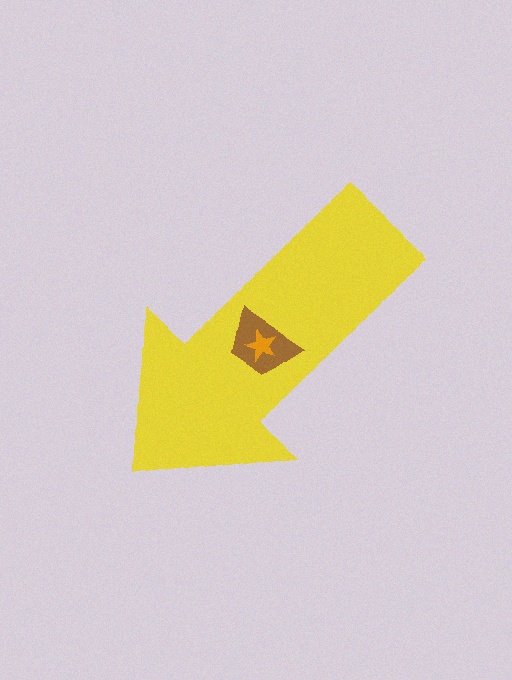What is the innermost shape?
The orange star.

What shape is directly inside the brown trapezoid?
The orange star.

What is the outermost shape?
The yellow arrow.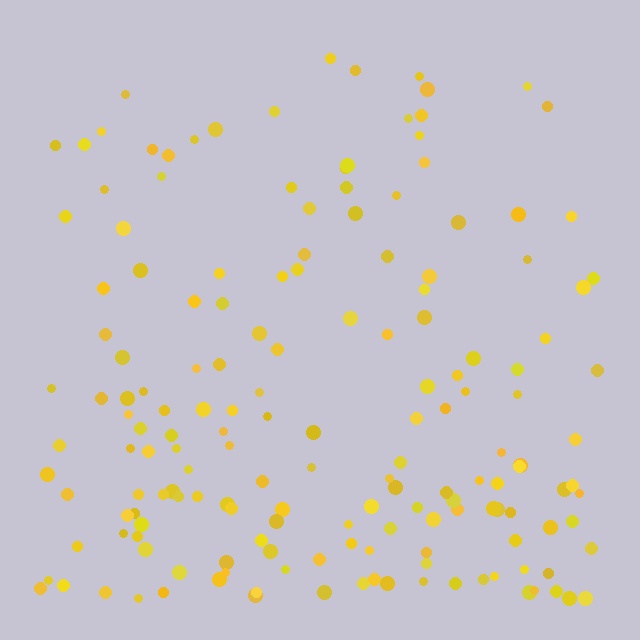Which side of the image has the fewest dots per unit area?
The top.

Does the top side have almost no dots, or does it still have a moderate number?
Still a moderate number, just noticeably fewer than the bottom.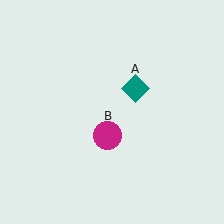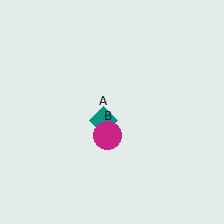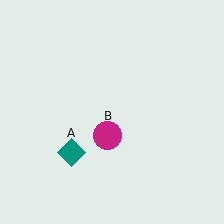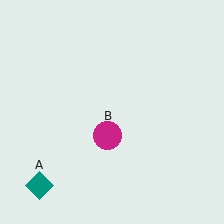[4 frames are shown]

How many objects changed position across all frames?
1 object changed position: teal diamond (object A).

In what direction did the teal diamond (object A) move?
The teal diamond (object A) moved down and to the left.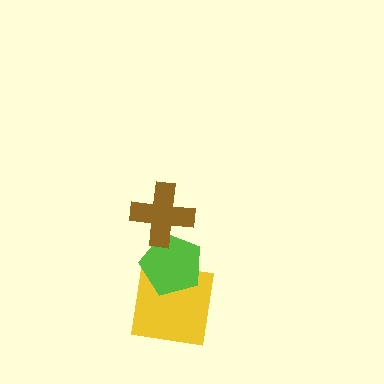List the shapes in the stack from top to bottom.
From top to bottom: the brown cross, the lime pentagon, the yellow square.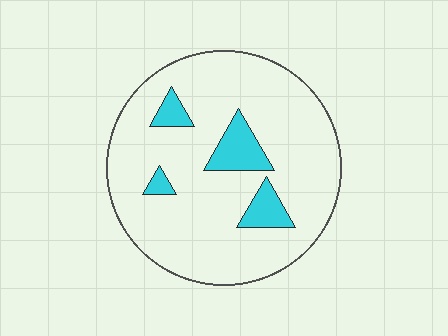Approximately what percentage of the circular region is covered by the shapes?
Approximately 10%.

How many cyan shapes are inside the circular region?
4.